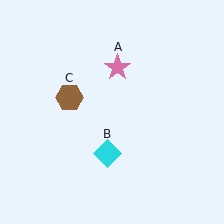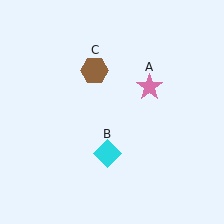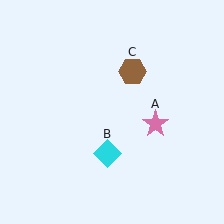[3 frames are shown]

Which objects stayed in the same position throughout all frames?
Cyan diamond (object B) remained stationary.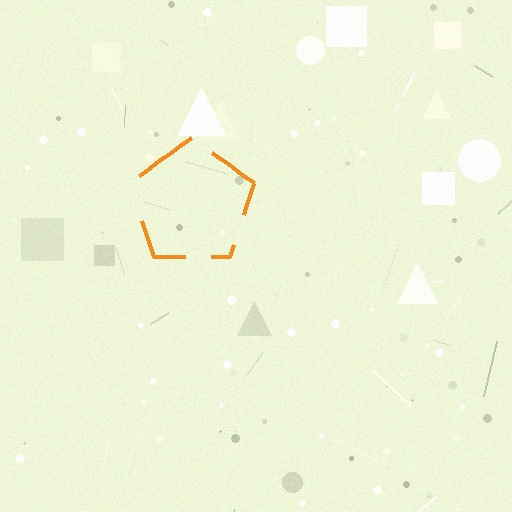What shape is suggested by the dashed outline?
The dashed outline suggests a pentagon.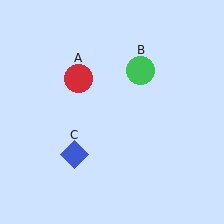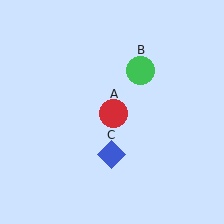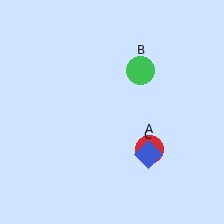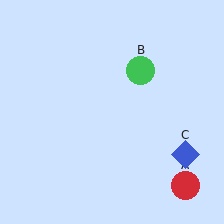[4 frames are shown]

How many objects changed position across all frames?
2 objects changed position: red circle (object A), blue diamond (object C).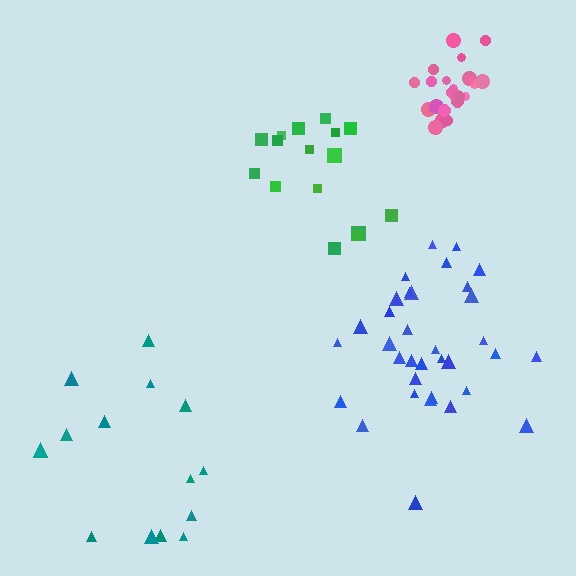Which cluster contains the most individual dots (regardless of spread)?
Blue (35).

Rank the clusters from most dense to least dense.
pink, blue, green, teal.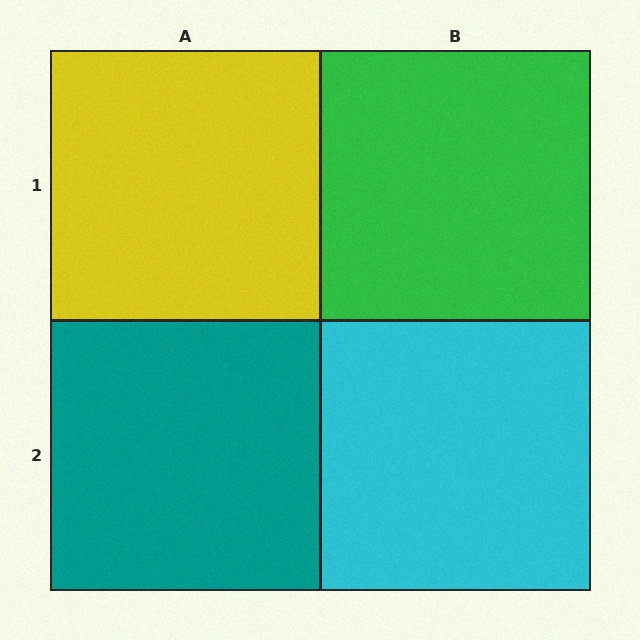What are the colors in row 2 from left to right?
Teal, cyan.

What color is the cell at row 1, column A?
Yellow.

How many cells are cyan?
1 cell is cyan.